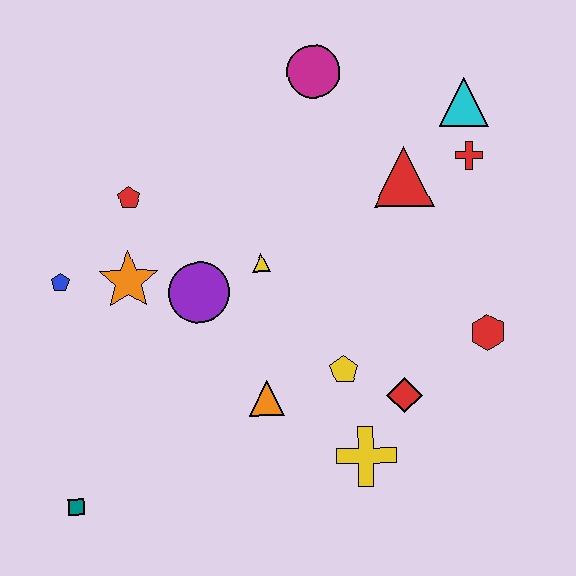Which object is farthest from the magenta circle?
The teal square is farthest from the magenta circle.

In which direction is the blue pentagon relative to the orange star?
The blue pentagon is to the left of the orange star.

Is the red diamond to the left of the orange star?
No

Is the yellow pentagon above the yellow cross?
Yes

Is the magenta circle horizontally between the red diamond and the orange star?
Yes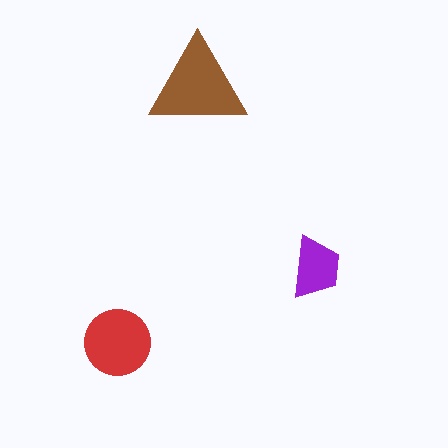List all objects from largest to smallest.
The brown triangle, the red circle, the purple trapezoid.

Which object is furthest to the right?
The purple trapezoid is rightmost.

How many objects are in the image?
There are 3 objects in the image.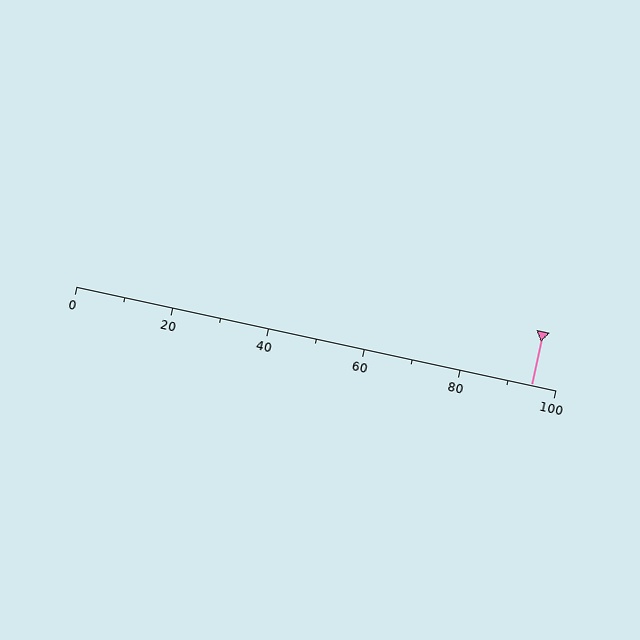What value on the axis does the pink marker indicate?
The marker indicates approximately 95.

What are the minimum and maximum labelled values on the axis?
The axis runs from 0 to 100.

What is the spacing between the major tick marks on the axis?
The major ticks are spaced 20 apart.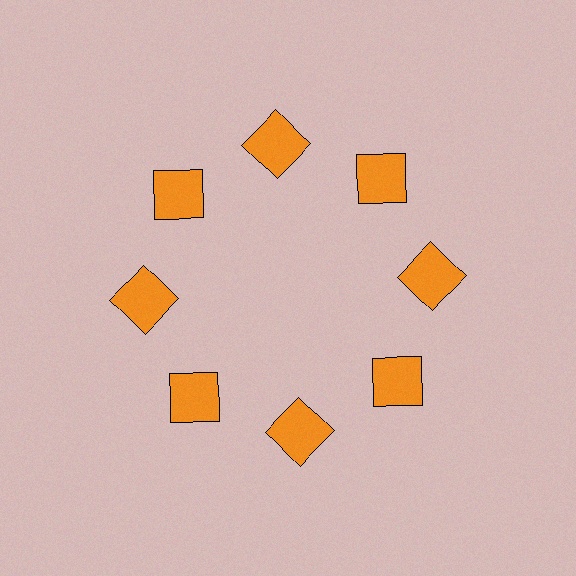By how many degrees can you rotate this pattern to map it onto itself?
The pattern maps onto itself every 45 degrees of rotation.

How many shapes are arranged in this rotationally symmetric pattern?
There are 8 shapes, arranged in 8 groups of 1.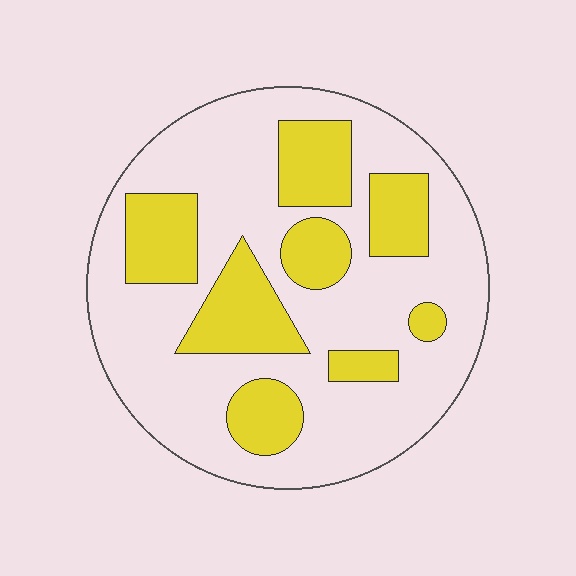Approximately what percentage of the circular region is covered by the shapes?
Approximately 30%.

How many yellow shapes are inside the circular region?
8.